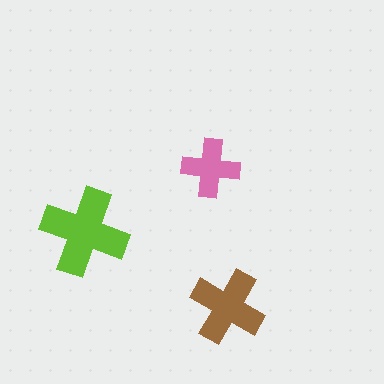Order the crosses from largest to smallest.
the lime one, the brown one, the pink one.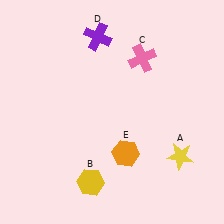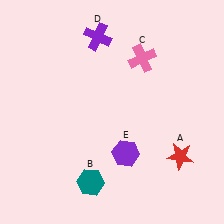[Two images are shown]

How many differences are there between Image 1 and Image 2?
There are 3 differences between the two images.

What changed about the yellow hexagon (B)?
In Image 1, B is yellow. In Image 2, it changed to teal.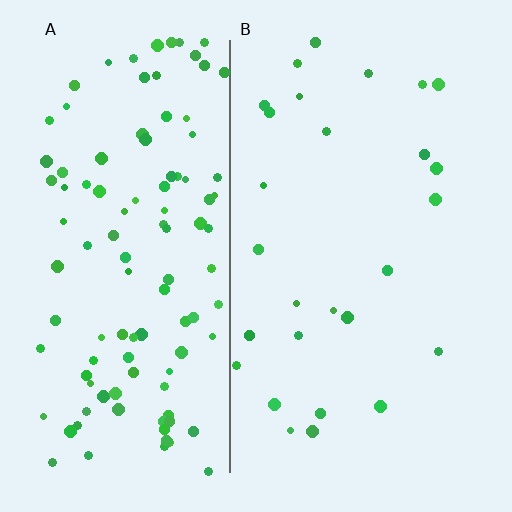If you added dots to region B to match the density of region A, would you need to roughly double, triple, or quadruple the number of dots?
Approximately quadruple.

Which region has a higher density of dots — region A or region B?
A (the left).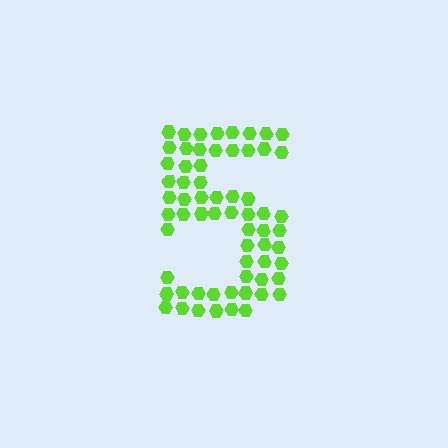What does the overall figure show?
The overall figure shows the digit 5.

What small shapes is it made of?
It is made of small hexagons.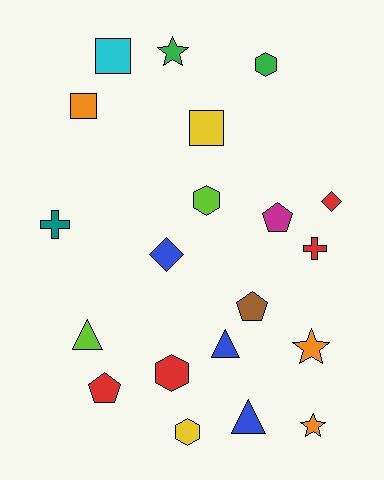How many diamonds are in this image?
There are 2 diamonds.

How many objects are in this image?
There are 20 objects.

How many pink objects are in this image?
There are no pink objects.